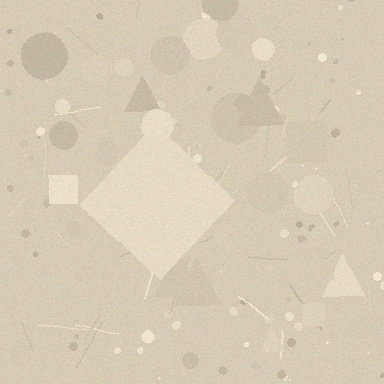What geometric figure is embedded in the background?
A diamond is embedded in the background.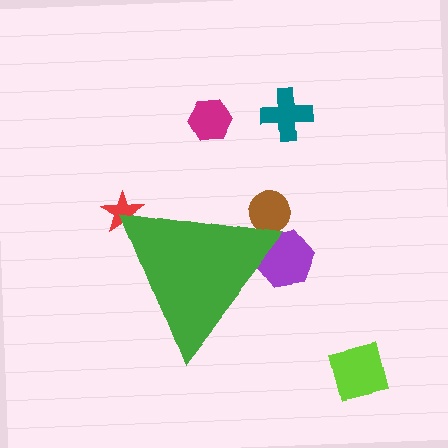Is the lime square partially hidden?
No, the lime square is fully visible.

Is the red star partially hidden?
Yes, the red star is partially hidden behind the green triangle.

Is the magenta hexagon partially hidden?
No, the magenta hexagon is fully visible.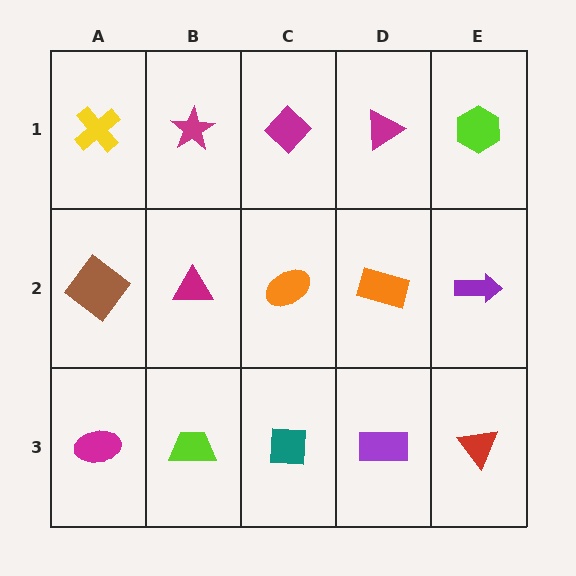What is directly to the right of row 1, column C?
A magenta triangle.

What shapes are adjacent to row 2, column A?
A yellow cross (row 1, column A), a magenta ellipse (row 3, column A), a magenta triangle (row 2, column B).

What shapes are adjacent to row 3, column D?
An orange rectangle (row 2, column D), a teal square (row 3, column C), a red triangle (row 3, column E).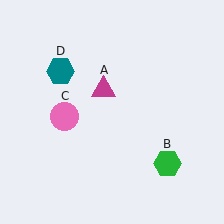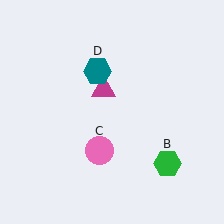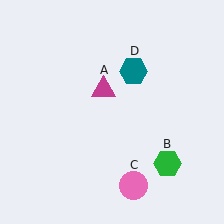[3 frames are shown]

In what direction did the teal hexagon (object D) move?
The teal hexagon (object D) moved right.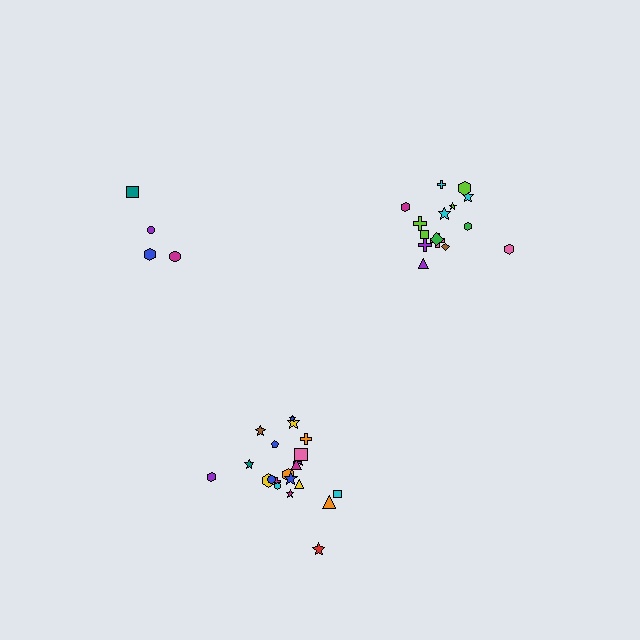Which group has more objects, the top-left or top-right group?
The top-right group.